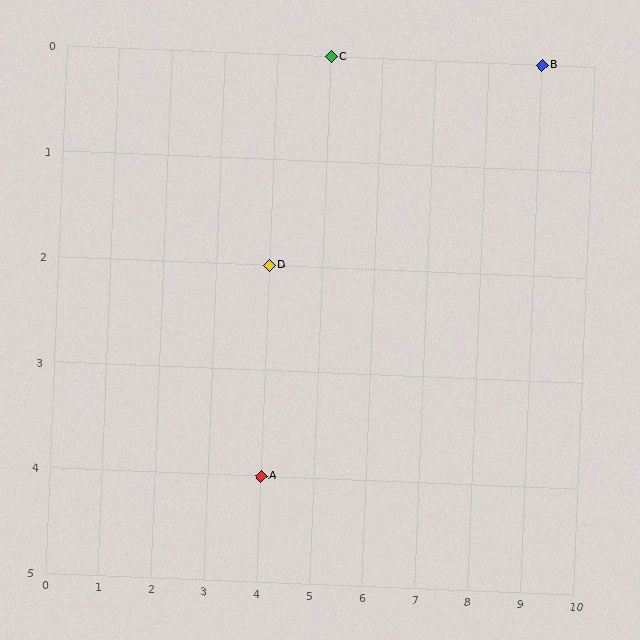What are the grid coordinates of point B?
Point B is at grid coordinates (9, 0).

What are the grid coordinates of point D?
Point D is at grid coordinates (4, 2).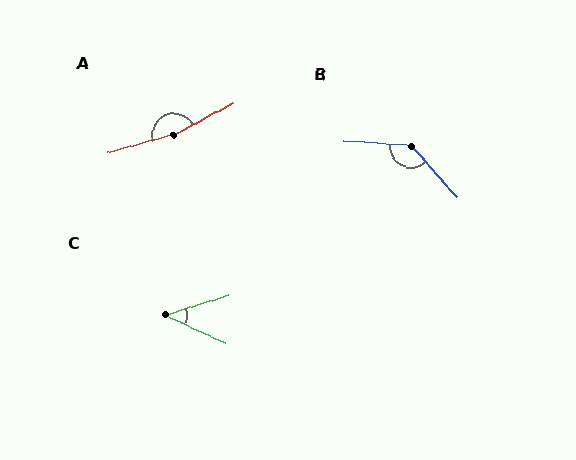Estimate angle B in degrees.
Approximately 136 degrees.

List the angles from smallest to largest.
C (42°), B (136°), A (168°).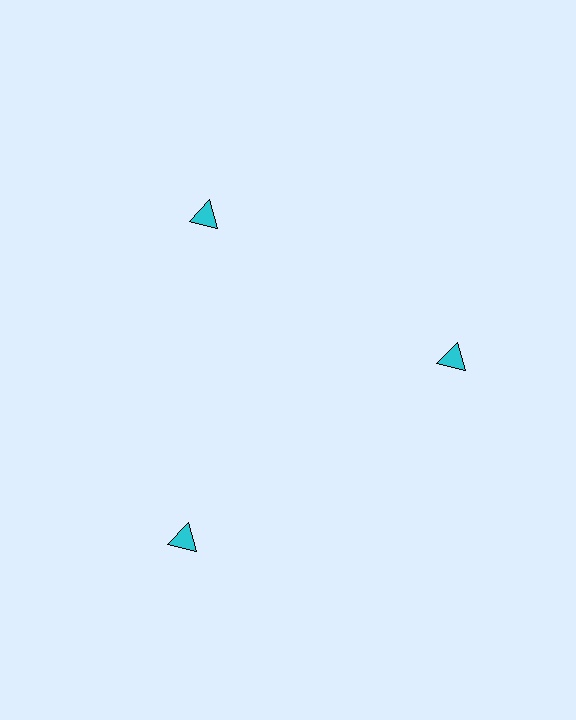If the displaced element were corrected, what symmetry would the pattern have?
It would have 3-fold rotational symmetry — the pattern would map onto itself every 120 degrees.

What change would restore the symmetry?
The symmetry would be restored by moving it inward, back onto the ring so that all 3 triangles sit at equal angles and equal distance from the center.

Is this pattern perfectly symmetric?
No. The 3 cyan triangles are arranged in a ring, but one element near the 7 o'clock position is pushed outward from the center, breaking the 3-fold rotational symmetry.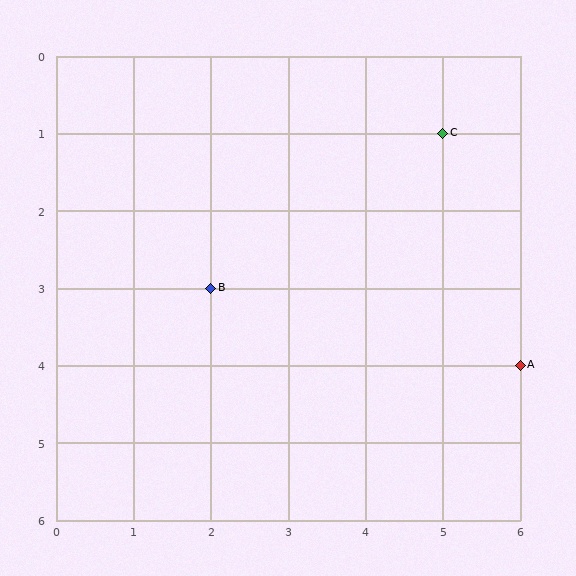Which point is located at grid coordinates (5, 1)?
Point C is at (5, 1).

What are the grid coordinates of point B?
Point B is at grid coordinates (2, 3).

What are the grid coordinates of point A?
Point A is at grid coordinates (6, 4).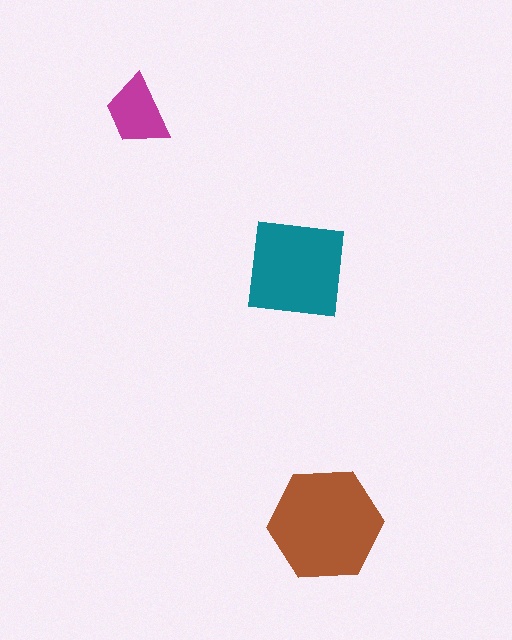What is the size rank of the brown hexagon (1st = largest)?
1st.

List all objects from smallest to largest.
The magenta trapezoid, the teal square, the brown hexagon.